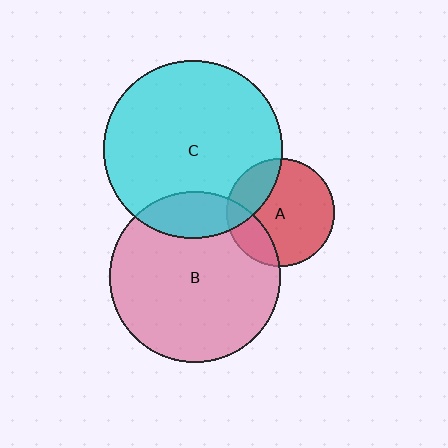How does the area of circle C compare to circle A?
Approximately 2.7 times.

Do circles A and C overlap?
Yes.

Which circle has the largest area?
Circle C (cyan).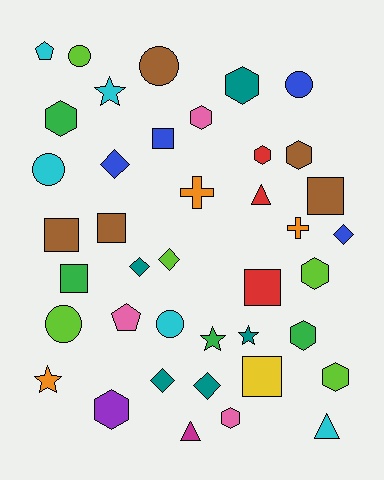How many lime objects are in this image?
There are 5 lime objects.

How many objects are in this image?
There are 40 objects.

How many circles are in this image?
There are 6 circles.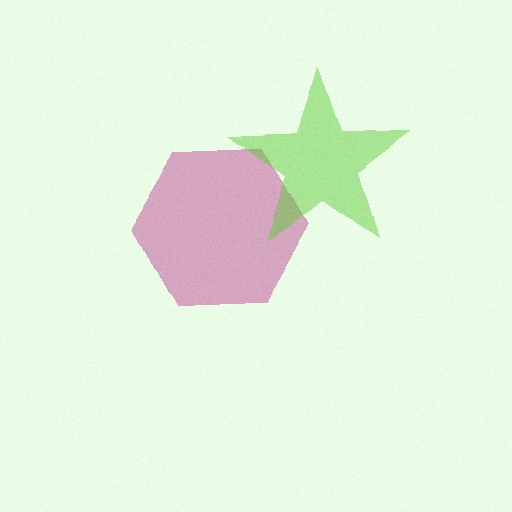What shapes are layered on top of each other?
The layered shapes are: a magenta hexagon, a lime star.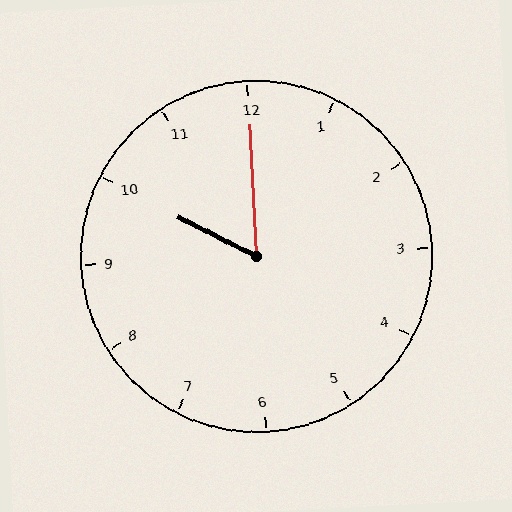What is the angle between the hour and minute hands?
Approximately 60 degrees.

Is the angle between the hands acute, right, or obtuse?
It is acute.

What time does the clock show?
10:00.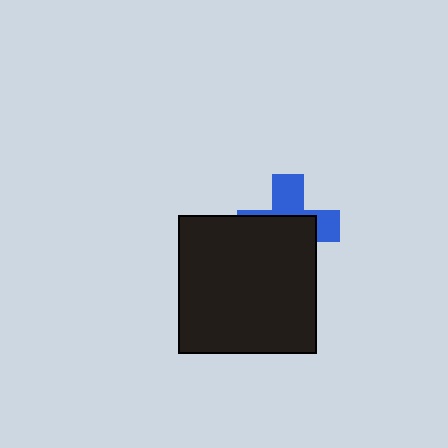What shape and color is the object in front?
The object in front is a black square.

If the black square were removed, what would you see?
You would see the complete blue cross.